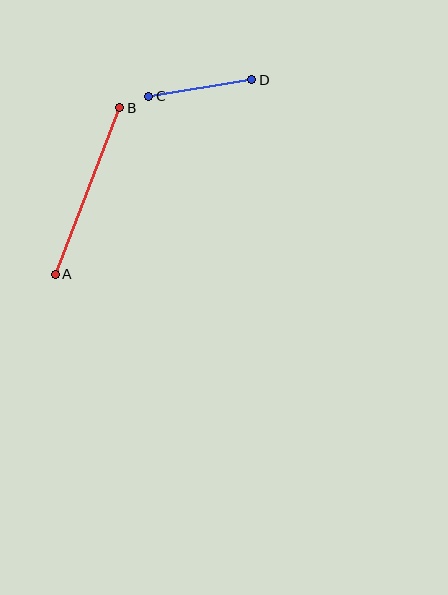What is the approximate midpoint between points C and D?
The midpoint is at approximately (200, 88) pixels.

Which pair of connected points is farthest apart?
Points A and B are farthest apart.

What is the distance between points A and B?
The distance is approximately 179 pixels.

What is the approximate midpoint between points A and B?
The midpoint is at approximately (87, 191) pixels.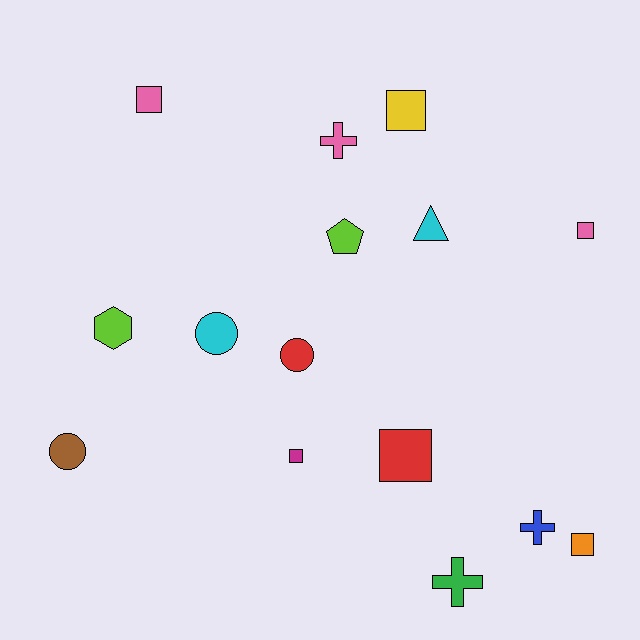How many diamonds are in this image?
There are no diamonds.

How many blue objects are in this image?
There is 1 blue object.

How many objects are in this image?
There are 15 objects.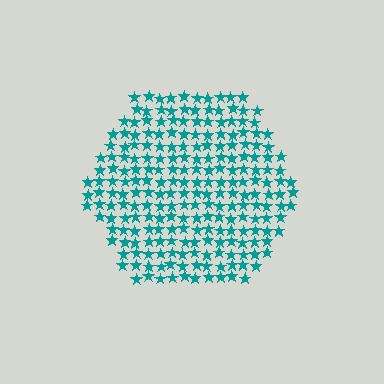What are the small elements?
The small elements are stars.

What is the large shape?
The large shape is a hexagon.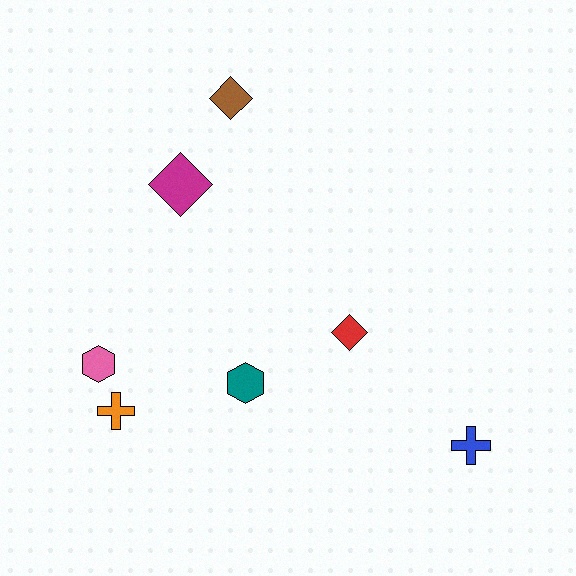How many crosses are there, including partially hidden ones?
There are 2 crosses.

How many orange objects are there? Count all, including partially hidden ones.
There is 1 orange object.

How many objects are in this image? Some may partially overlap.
There are 7 objects.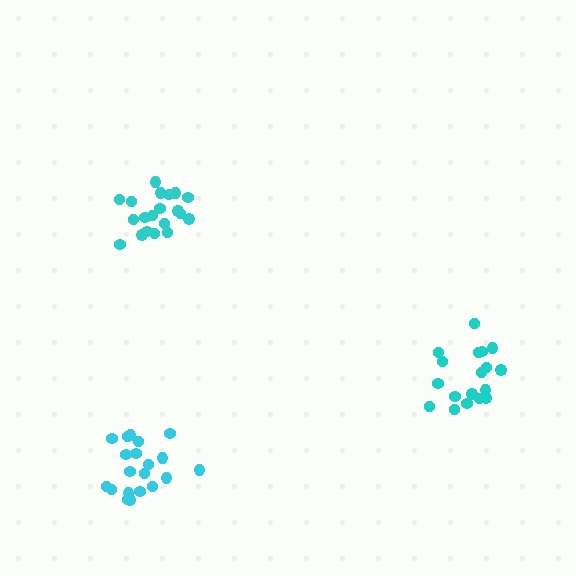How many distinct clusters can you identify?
There are 3 distinct clusters.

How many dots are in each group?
Group 1: 18 dots, Group 2: 20 dots, Group 3: 20 dots (58 total).